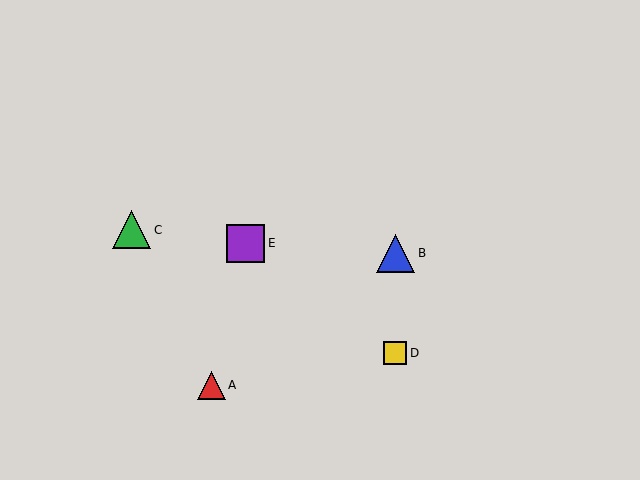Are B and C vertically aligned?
No, B is at x≈395 and C is at x≈131.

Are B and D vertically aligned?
Yes, both are at x≈395.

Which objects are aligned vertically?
Objects B, D are aligned vertically.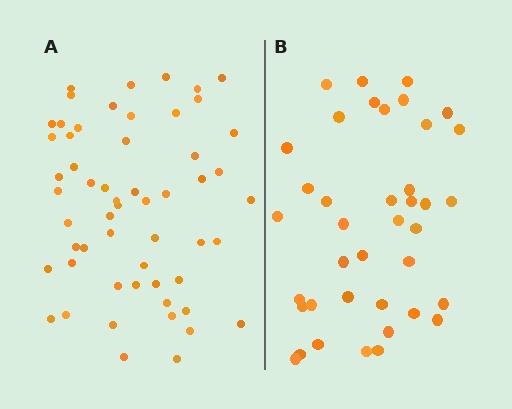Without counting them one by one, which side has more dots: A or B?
Region A (the left region) has more dots.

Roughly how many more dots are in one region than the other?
Region A has approximately 15 more dots than region B.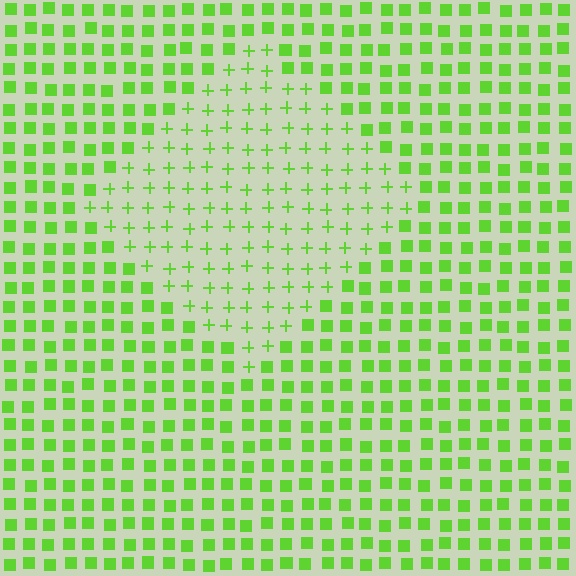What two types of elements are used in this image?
The image uses plus signs inside the diamond region and squares outside it.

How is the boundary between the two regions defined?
The boundary is defined by a change in element shape: plus signs inside vs. squares outside. All elements share the same color and spacing.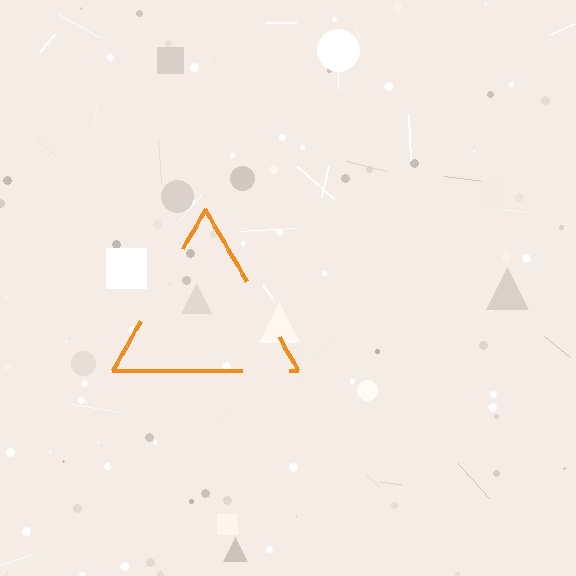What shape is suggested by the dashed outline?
The dashed outline suggests a triangle.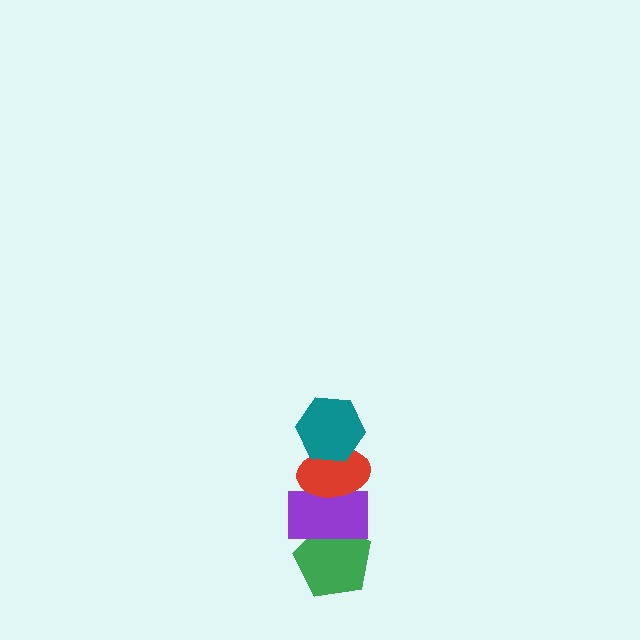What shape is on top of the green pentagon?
The purple rectangle is on top of the green pentagon.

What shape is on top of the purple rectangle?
The red ellipse is on top of the purple rectangle.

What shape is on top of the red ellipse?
The teal hexagon is on top of the red ellipse.